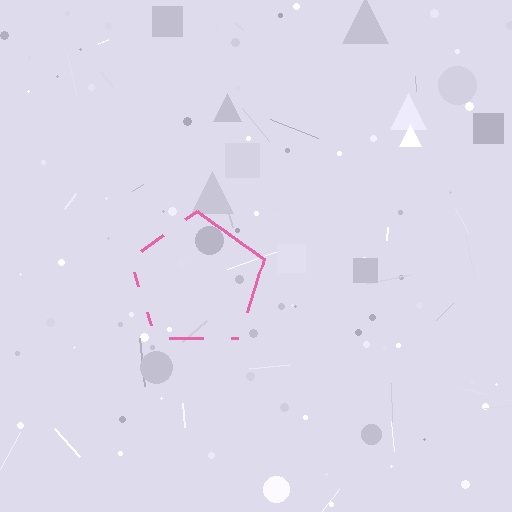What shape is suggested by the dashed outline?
The dashed outline suggests a pentagon.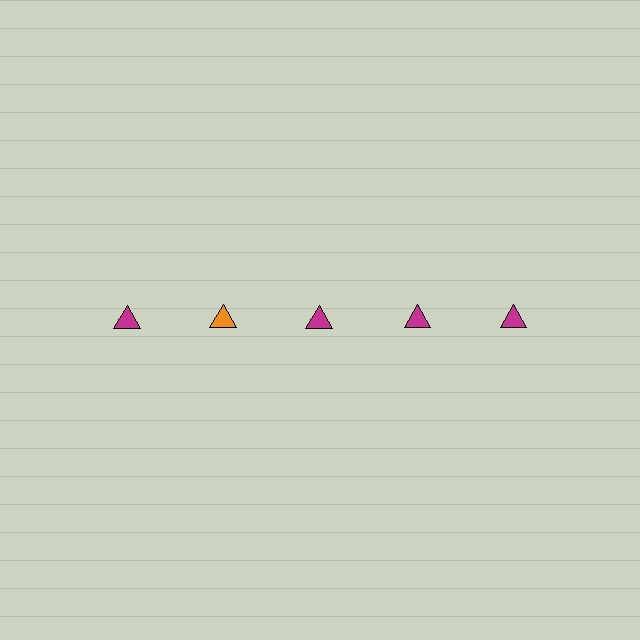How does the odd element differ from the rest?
It has a different color: orange instead of magenta.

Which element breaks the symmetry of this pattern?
The orange triangle in the top row, second from left column breaks the symmetry. All other shapes are magenta triangles.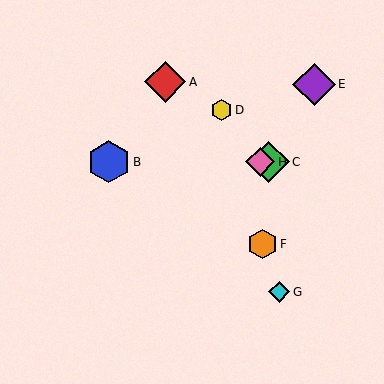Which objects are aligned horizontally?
Objects B, C, H are aligned horizontally.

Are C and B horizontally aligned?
Yes, both are at y≈162.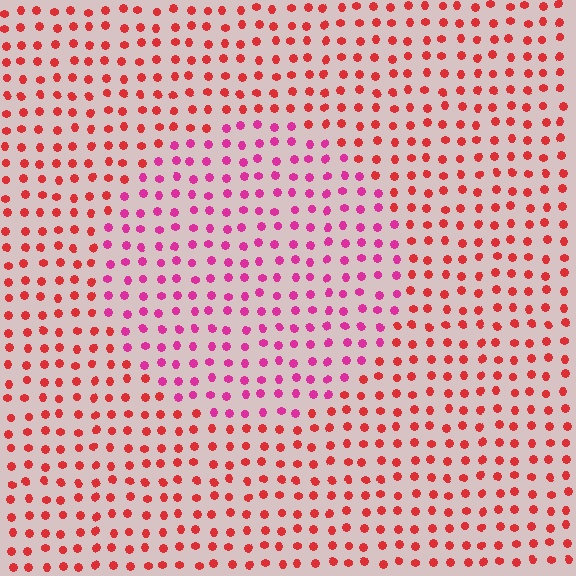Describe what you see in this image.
The image is filled with small red elements in a uniform arrangement. A circle-shaped region is visible where the elements are tinted to a slightly different hue, forming a subtle color boundary.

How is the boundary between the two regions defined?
The boundary is defined purely by a slight shift in hue (about 37 degrees). Spacing, size, and orientation are identical on both sides.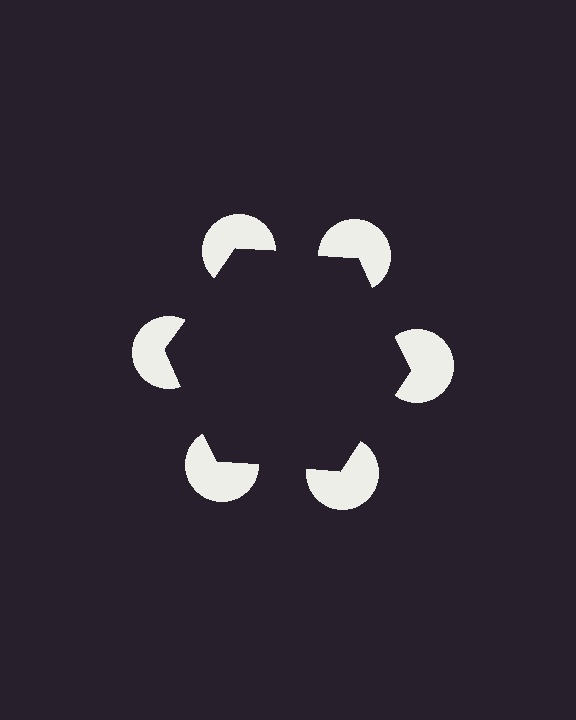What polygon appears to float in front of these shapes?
An illusory hexagon — its edges are inferred from the aligned wedge cuts in the pac-man discs, not physically drawn.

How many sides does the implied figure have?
6 sides.